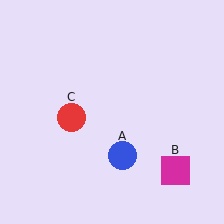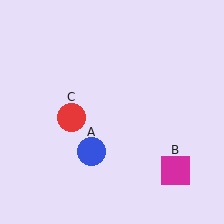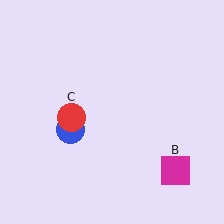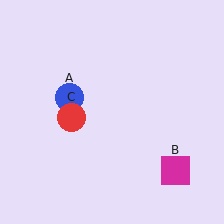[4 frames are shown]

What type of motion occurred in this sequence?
The blue circle (object A) rotated clockwise around the center of the scene.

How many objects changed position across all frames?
1 object changed position: blue circle (object A).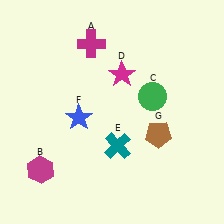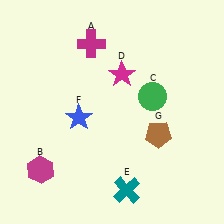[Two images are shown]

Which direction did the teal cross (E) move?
The teal cross (E) moved down.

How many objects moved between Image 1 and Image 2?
1 object moved between the two images.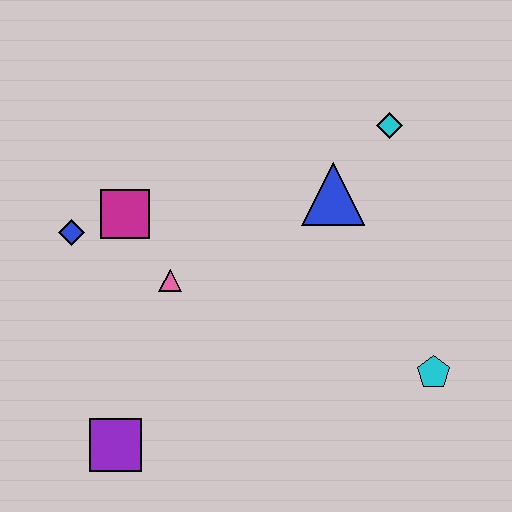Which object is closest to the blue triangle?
The cyan diamond is closest to the blue triangle.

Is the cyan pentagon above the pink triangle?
No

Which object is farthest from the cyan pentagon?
The blue diamond is farthest from the cyan pentagon.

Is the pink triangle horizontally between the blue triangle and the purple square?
Yes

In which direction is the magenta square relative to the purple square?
The magenta square is above the purple square.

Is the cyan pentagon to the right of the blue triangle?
Yes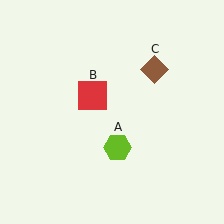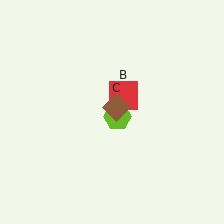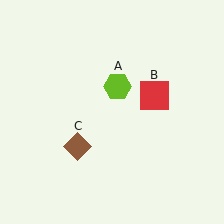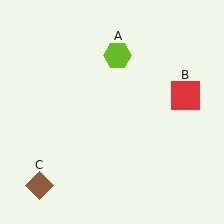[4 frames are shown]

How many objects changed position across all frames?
3 objects changed position: lime hexagon (object A), red square (object B), brown diamond (object C).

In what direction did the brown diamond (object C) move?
The brown diamond (object C) moved down and to the left.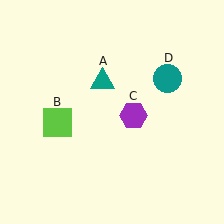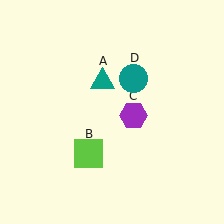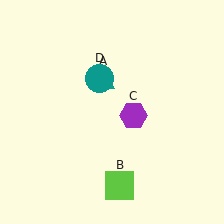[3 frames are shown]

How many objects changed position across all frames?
2 objects changed position: lime square (object B), teal circle (object D).